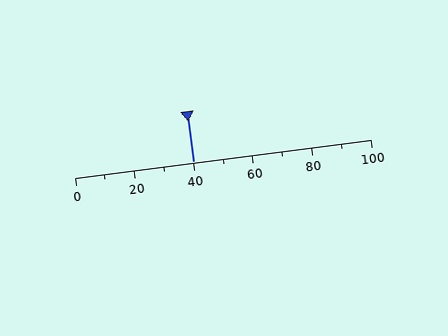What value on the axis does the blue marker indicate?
The marker indicates approximately 40.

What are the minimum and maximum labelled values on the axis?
The axis runs from 0 to 100.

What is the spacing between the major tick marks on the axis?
The major ticks are spaced 20 apart.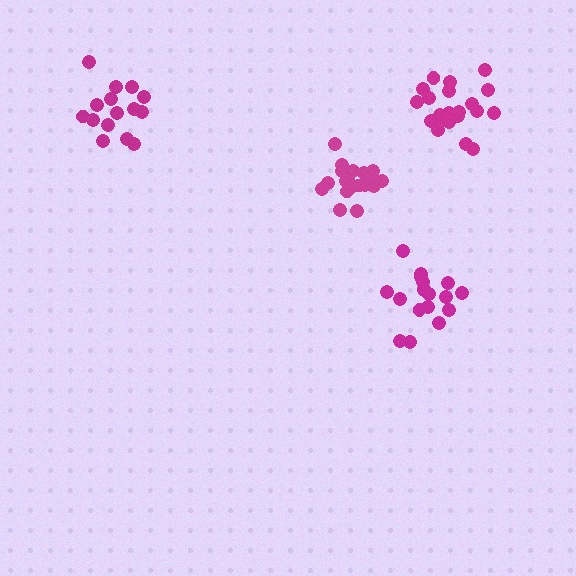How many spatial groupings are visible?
There are 4 spatial groupings.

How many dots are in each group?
Group 1: 21 dots, Group 2: 19 dots, Group 3: 18 dots, Group 4: 15 dots (73 total).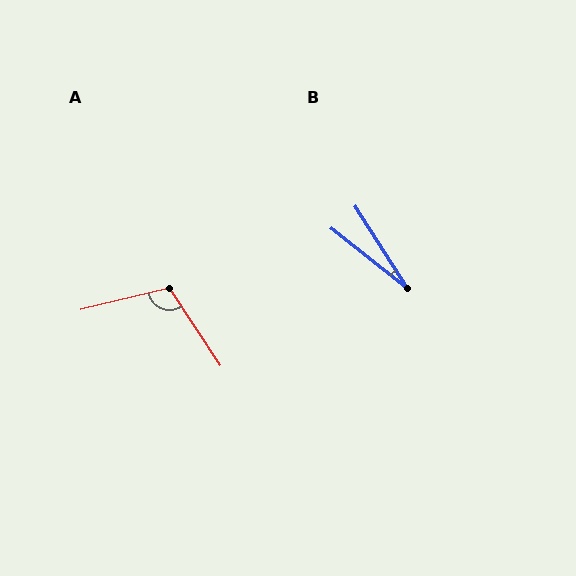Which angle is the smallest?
B, at approximately 19 degrees.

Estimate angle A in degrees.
Approximately 110 degrees.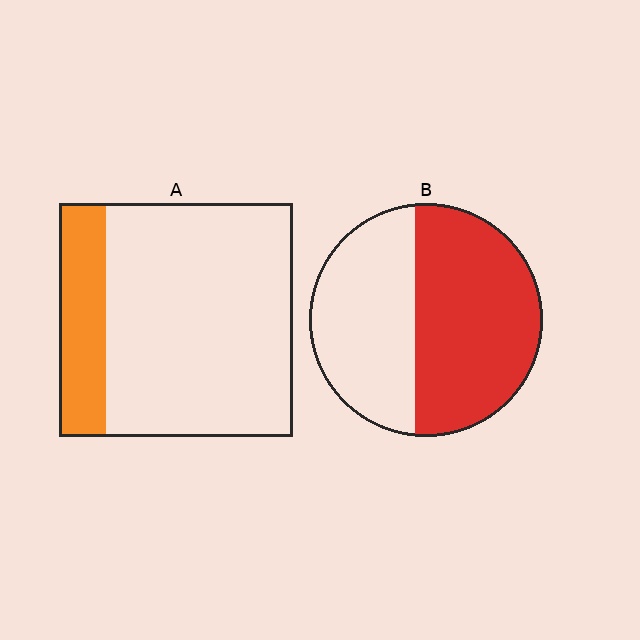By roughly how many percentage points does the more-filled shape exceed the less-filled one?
By roughly 35 percentage points (B over A).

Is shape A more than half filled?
No.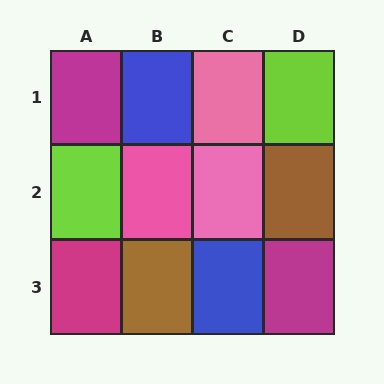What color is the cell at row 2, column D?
Brown.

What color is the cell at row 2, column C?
Pink.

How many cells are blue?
2 cells are blue.